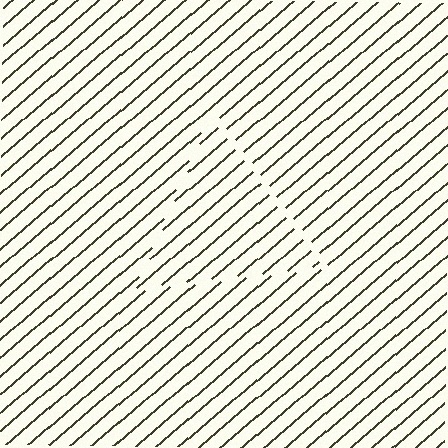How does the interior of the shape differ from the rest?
The interior of the shape contains the same grating, shifted by half a period — the contour is defined by the phase discontinuity where line-ends from the inner and outer gratings abut.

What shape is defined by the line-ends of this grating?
An illusory triangle. The interior of the shape contains the same grating, shifted by half a period — the contour is defined by the phase discontinuity where line-ends from the inner and outer gratings abut.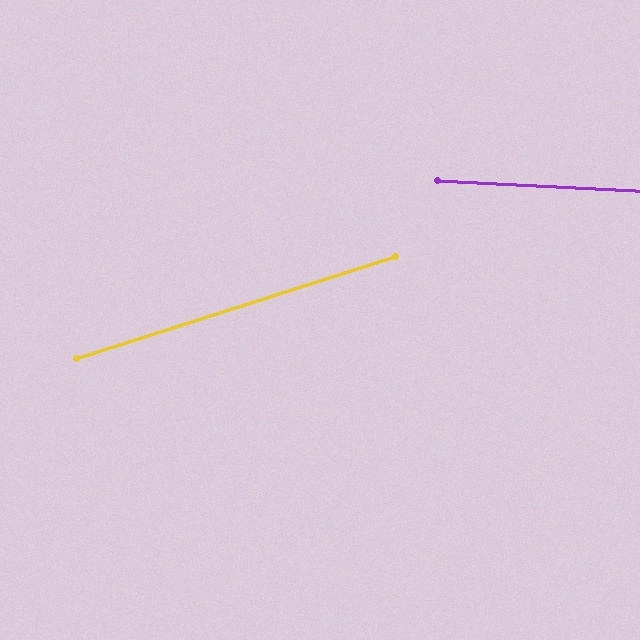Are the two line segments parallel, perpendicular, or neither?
Neither parallel nor perpendicular — they differ by about 21°.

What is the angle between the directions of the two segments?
Approximately 21 degrees.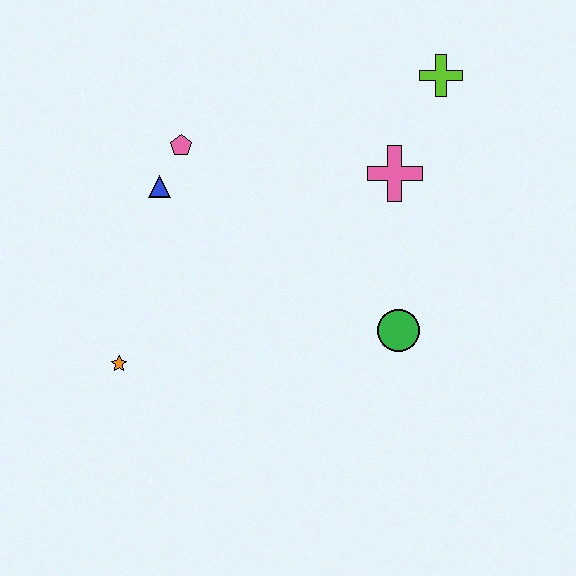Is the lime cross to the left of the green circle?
No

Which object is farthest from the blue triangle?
The lime cross is farthest from the blue triangle.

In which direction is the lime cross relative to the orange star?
The lime cross is to the right of the orange star.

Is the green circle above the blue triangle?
No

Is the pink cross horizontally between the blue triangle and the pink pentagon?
No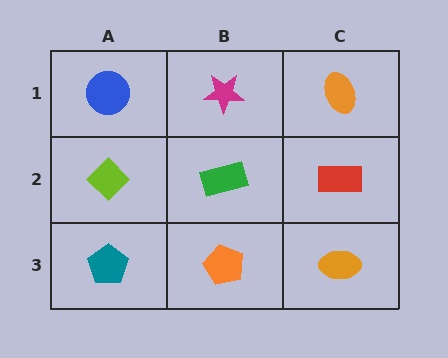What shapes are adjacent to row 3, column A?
A lime diamond (row 2, column A), an orange pentagon (row 3, column B).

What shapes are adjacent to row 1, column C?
A red rectangle (row 2, column C), a magenta star (row 1, column B).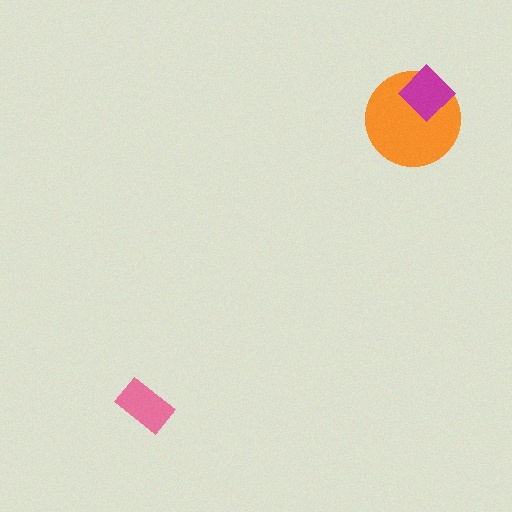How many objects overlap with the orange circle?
1 object overlaps with the orange circle.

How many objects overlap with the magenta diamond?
1 object overlaps with the magenta diamond.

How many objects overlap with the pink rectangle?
0 objects overlap with the pink rectangle.